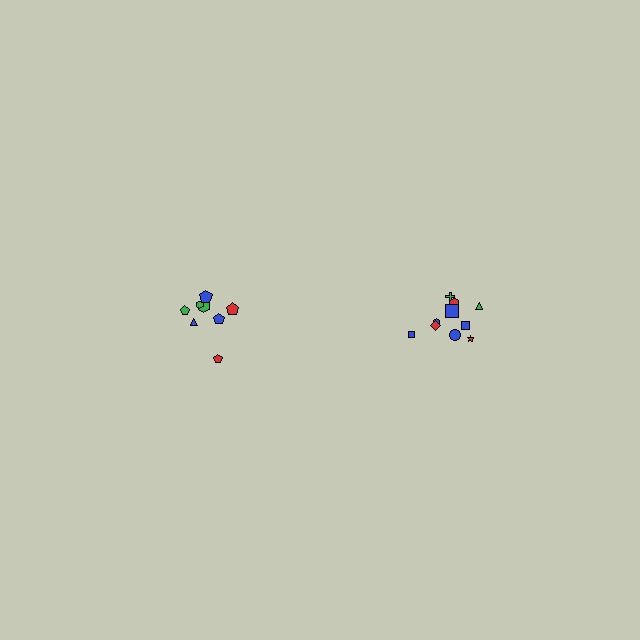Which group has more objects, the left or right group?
The right group.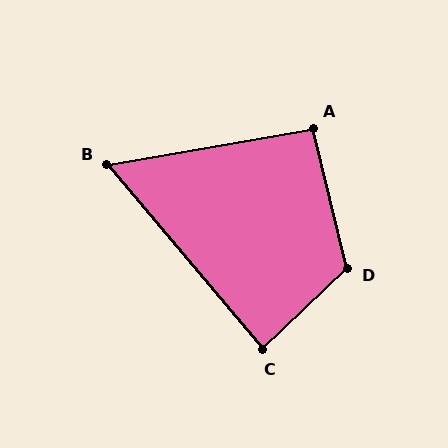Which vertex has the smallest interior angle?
B, at approximately 60 degrees.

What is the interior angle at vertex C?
Approximately 87 degrees (approximately right).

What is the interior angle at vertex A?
Approximately 93 degrees (approximately right).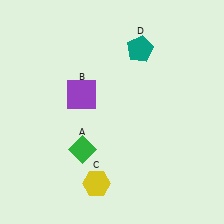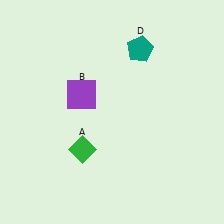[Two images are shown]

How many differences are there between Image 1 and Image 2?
There is 1 difference between the two images.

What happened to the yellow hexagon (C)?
The yellow hexagon (C) was removed in Image 2. It was in the bottom-left area of Image 1.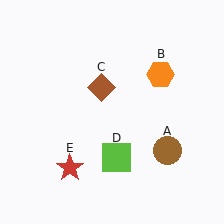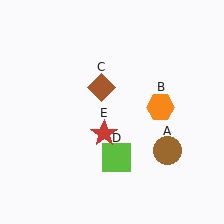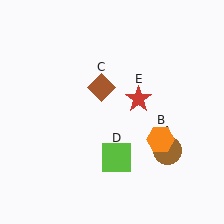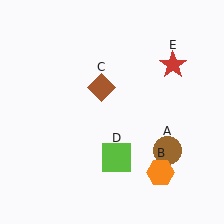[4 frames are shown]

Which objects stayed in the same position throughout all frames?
Brown circle (object A) and brown diamond (object C) and lime square (object D) remained stationary.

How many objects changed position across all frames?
2 objects changed position: orange hexagon (object B), red star (object E).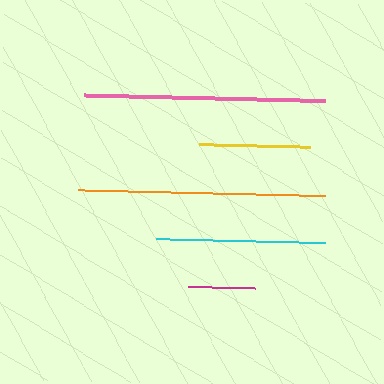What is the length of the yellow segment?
The yellow segment is approximately 111 pixels long.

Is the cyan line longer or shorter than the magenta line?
The cyan line is longer than the magenta line.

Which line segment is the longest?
The orange line is the longest at approximately 247 pixels.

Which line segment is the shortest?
The magenta line is the shortest at approximately 67 pixels.